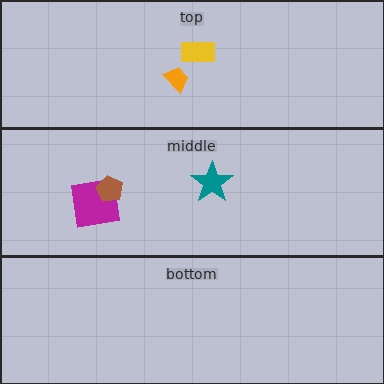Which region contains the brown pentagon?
The middle region.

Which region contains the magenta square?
The middle region.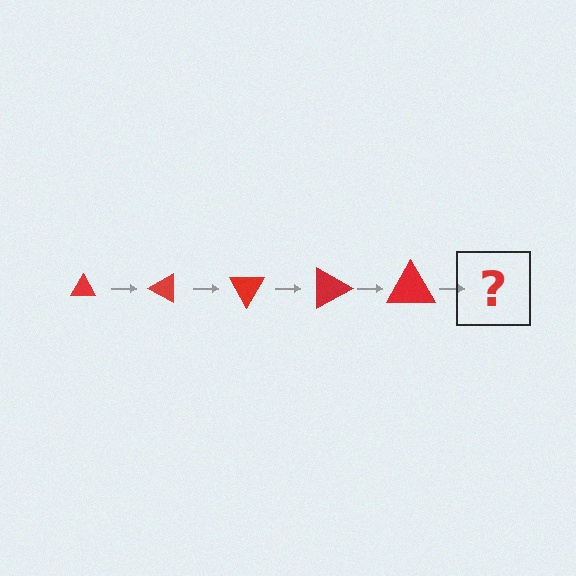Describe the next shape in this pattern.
It should be a triangle, larger than the previous one and rotated 150 degrees from the start.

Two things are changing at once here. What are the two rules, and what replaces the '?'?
The two rules are that the triangle grows larger each step and it rotates 30 degrees each step. The '?' should be a triangle, larger than the previous one and rotated 150 degrees from the start.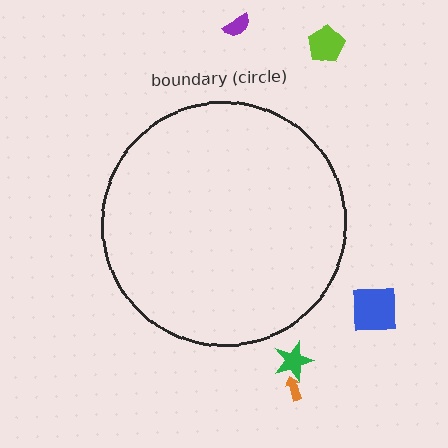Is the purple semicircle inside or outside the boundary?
Outside.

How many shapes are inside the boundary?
0 inside, 5 outside.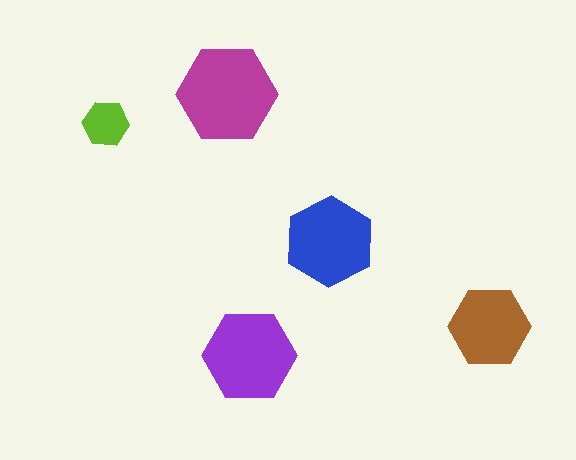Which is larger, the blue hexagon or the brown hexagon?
The blue one.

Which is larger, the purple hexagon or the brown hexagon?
The purple one.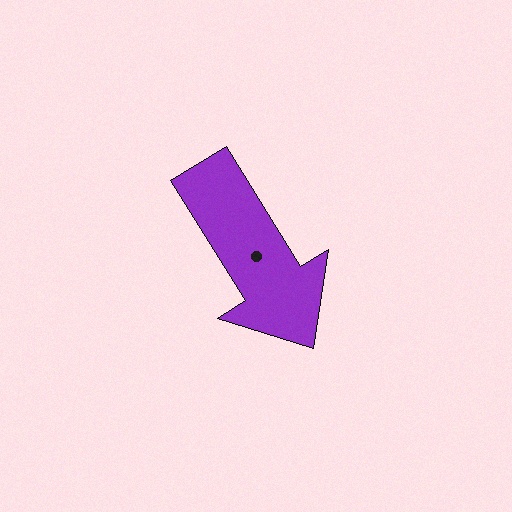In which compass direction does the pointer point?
Southeast.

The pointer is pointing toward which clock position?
Roughly 5 o'clock.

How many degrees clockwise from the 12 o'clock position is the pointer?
Approximately 148 degrees.